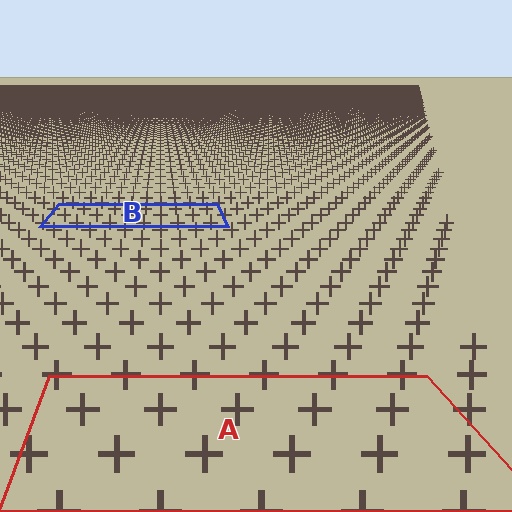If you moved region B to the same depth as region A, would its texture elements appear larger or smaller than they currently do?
They would appear larger. At a closer depth, the same texture elements are projected at a bigger on-screen size.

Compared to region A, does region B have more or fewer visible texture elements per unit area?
Region B has more texture elements per unit area — they are packed more densely because it is farther away.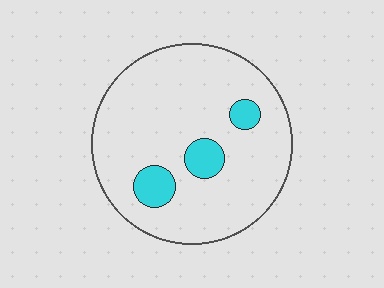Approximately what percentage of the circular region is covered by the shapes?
Approximately 10%.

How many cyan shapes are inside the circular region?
3.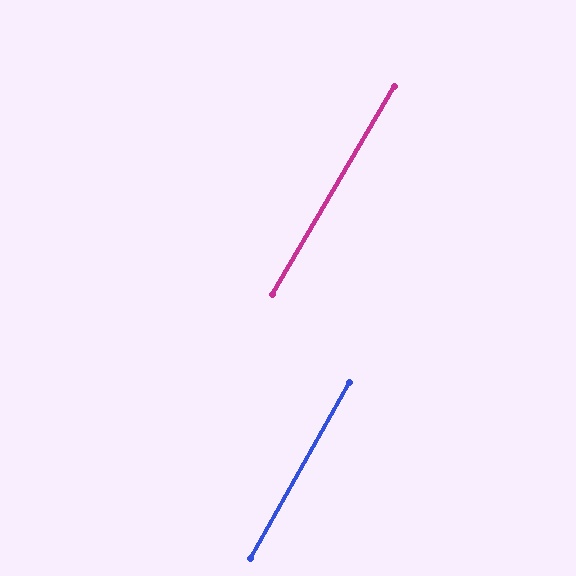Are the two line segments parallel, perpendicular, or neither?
Parallel — their directions differ by only 1.0°.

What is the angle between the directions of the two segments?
Approximately 1 degree.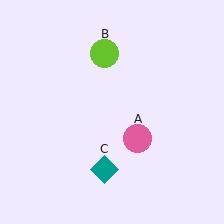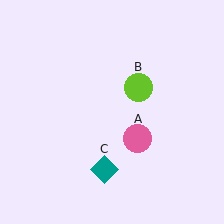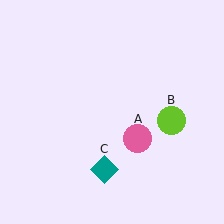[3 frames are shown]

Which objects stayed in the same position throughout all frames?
Pink circle (object A) and teal diamond (object C) remained stationary.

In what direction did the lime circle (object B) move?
The lime circle (object B) moved down and to the right.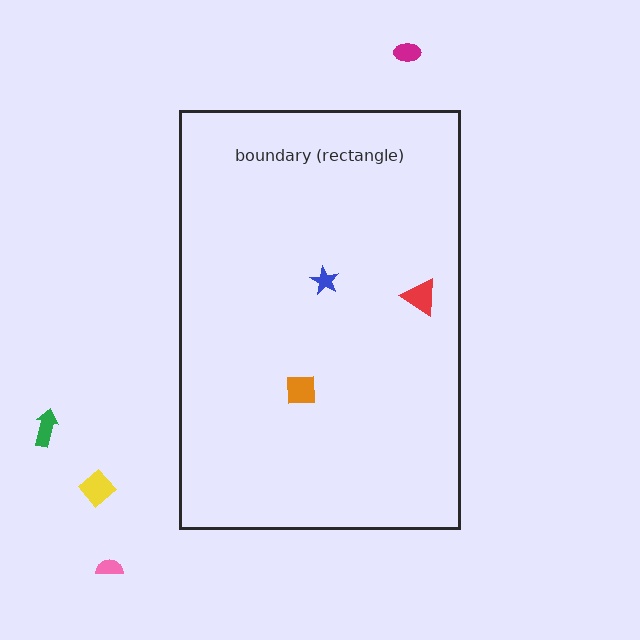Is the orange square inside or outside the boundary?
Inside.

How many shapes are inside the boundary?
3 inside, 4 outside.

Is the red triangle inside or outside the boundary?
Inside.